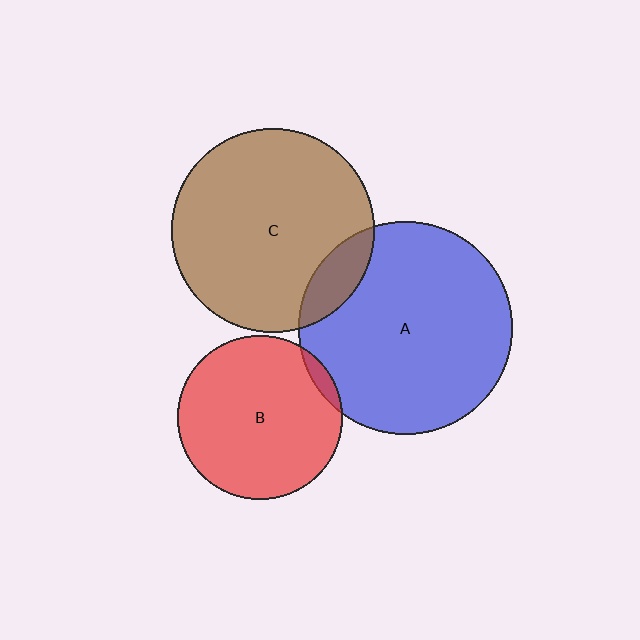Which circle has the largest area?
Circle A (blue).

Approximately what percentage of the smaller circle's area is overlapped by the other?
Approximately 5%.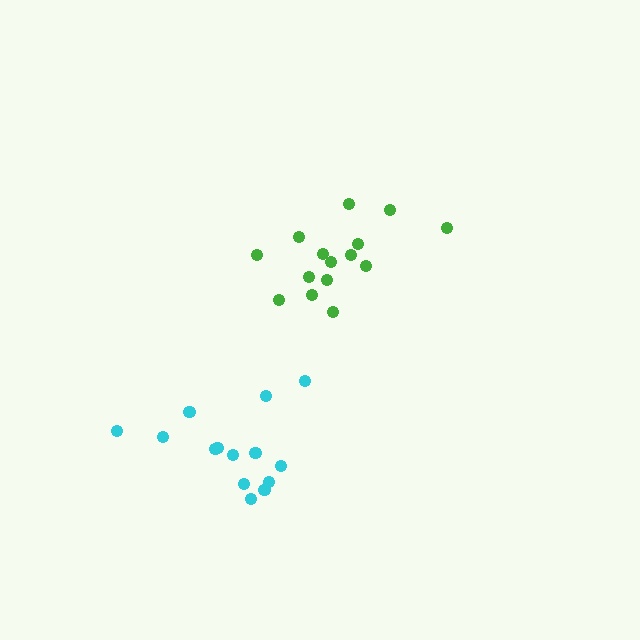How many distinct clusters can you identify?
There are 2 distinct clusters.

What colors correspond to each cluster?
The clusters are colored: green, cyan.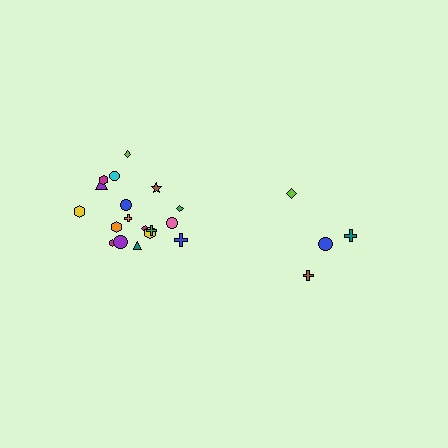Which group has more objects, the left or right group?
The left group.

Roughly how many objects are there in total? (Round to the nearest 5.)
Roughly 20 objects in total.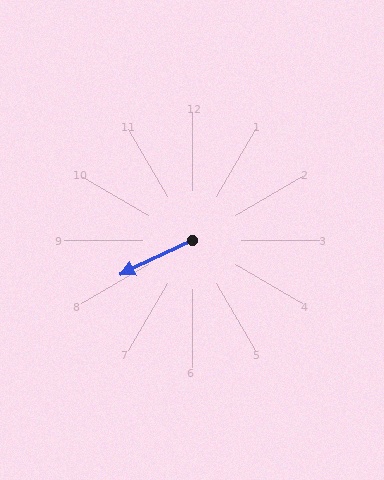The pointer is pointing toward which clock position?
Roughly 8 o'clock.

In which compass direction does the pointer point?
Southwest.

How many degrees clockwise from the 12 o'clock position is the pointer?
Approximately 244 degrees.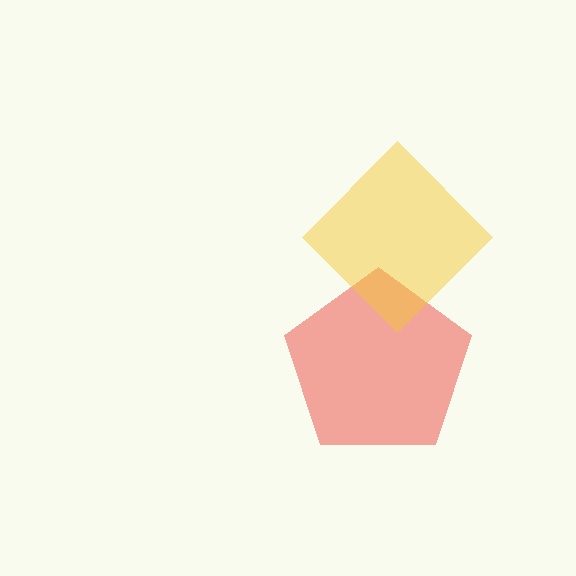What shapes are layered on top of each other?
The layered shapes are: a red pentagon, a yellow diamond.